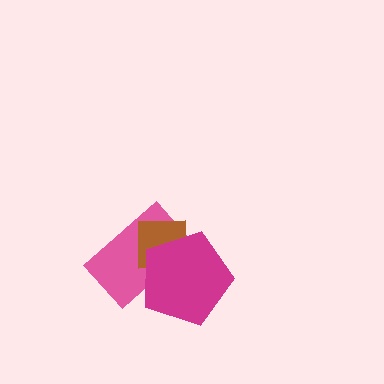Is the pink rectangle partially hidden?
Yes, it is partially covered by another shape.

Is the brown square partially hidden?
Yes, it is partially covered by another shape.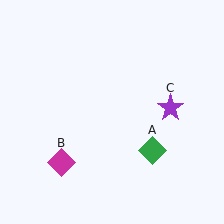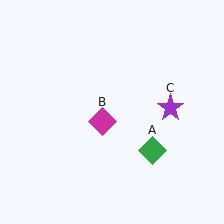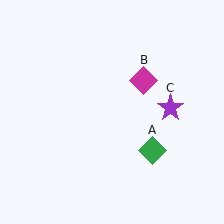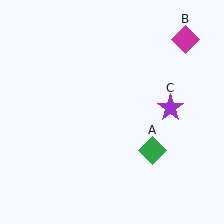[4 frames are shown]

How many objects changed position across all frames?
1 object changed position: magenta diamond (object B).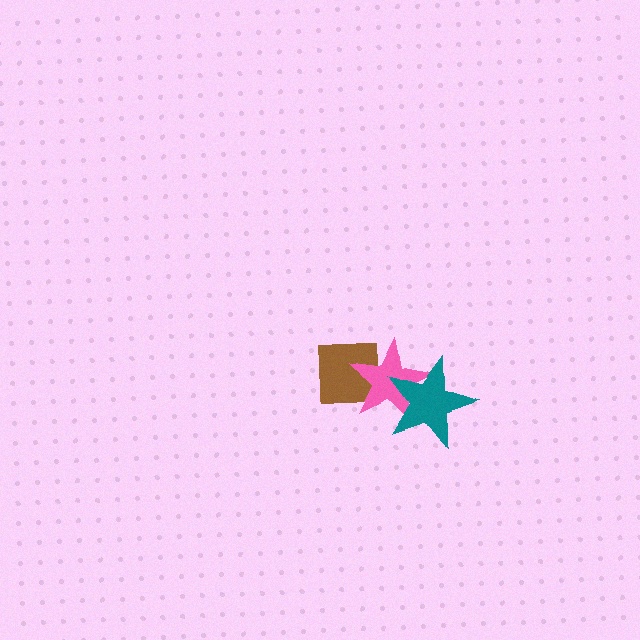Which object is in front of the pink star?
The teal star is in front of the pink star.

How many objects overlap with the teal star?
1 object overlaps with the teal star.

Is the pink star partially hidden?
Yes, it is partially covered by another shape.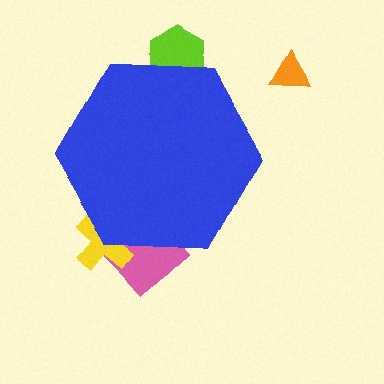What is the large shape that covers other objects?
A blue hexagon.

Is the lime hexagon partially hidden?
Yes, the lime hexagon is partially hidden behind the blue hexagon.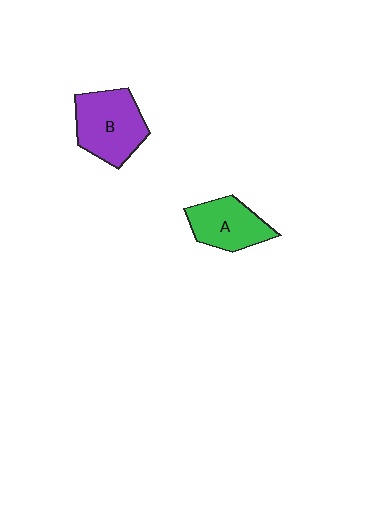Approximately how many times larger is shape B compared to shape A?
Approximately 1.3 times.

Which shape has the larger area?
Shape B (purple).